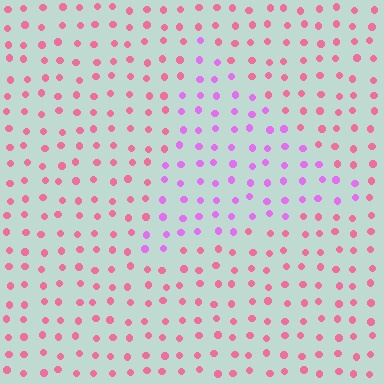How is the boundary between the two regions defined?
The boundary is defined purely by a slight shift in hue (about 43 degrees). Spacing, size, and orientation are identical on both sides.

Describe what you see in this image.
The image is filled with small pink elements in a uniform arrangement. A triangle-shaped region is visible where the elements are tinted to a slightly different hue, forming a subtle color boundary.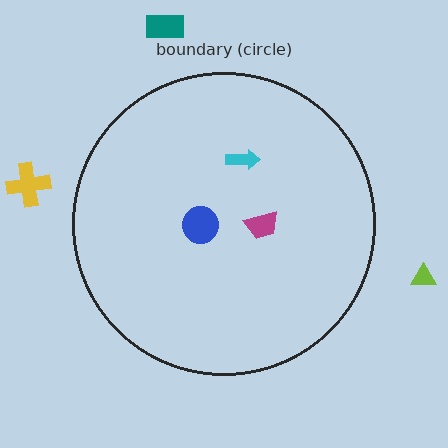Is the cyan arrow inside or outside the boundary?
Inside.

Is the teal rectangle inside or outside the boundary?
Outside.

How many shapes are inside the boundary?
3 inside, 3 outside.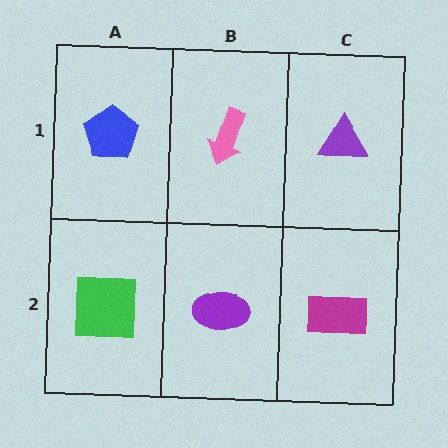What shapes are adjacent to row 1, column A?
A green square (row 2, column A), a pink arrow (row 1, column B).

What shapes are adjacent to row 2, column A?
A blue pentagon (row 1, column A), a purple ellipse (row 2, column B).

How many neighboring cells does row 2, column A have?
2.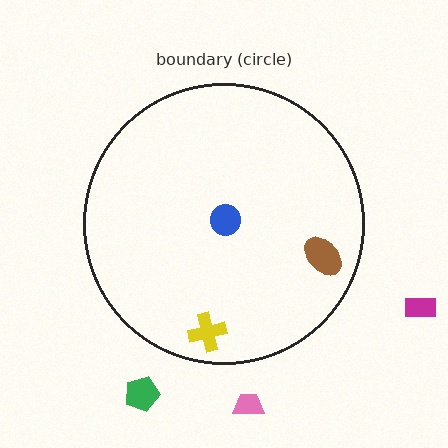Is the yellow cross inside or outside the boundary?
Inside.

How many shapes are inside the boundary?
3 inside, 3 outside.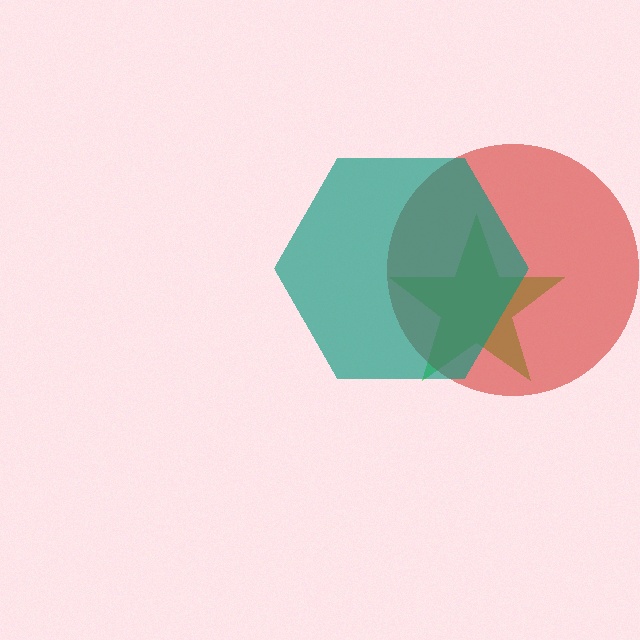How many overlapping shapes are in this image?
There are 3 overlapping shapes in the image.